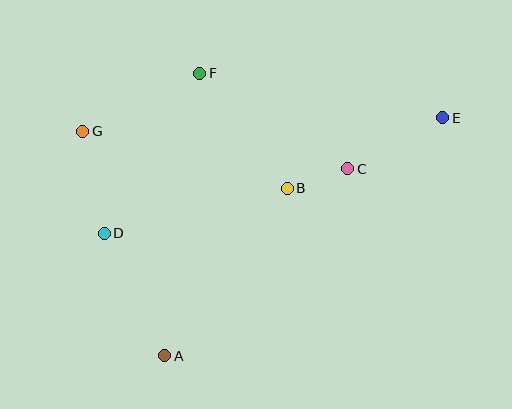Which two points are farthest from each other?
Points A and E are farthest from each other.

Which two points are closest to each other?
Points B and C are closest to each other.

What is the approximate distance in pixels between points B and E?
The distance between B and E is approximately 171 pixels.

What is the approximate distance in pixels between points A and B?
The distance between A and B is approximately 207 pixels.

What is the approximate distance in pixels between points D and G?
The distance between D and G is approximately 104 pixels.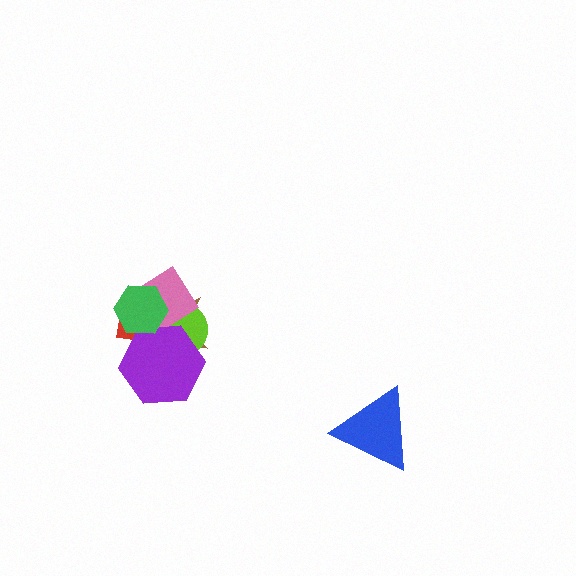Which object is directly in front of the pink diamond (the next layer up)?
The purple hexagon is directly in front of the pink diamond.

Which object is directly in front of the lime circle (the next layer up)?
The red cross is directly in front of the lime circle.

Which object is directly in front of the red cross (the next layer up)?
The pink diamond is directly in front of the red cross.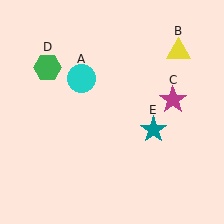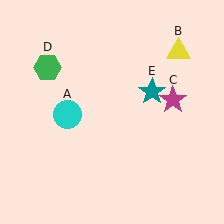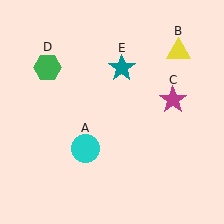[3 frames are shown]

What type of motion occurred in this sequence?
The cyan circle (object A), teal star (object E) rotated counterclockwise around the center of the scene.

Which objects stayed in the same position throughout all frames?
Yellow triangle (object B) and magenta star (object C) and green hexagon (object D) remained stationary.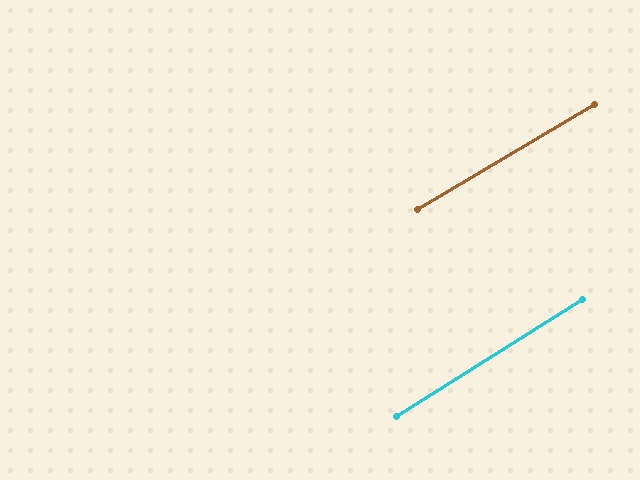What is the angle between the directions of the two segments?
Approximately 2 degrees.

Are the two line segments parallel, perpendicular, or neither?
Parallel — their directions differ by only 1.7°.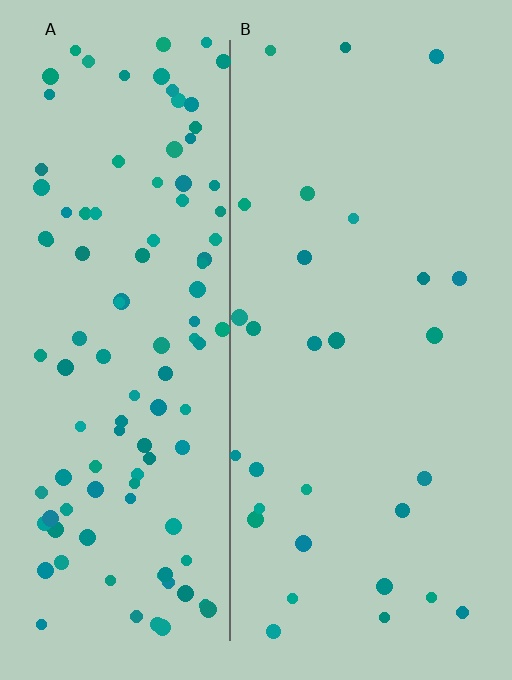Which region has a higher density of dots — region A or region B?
A (the left).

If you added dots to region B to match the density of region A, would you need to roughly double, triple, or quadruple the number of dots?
Approximately quadruple.